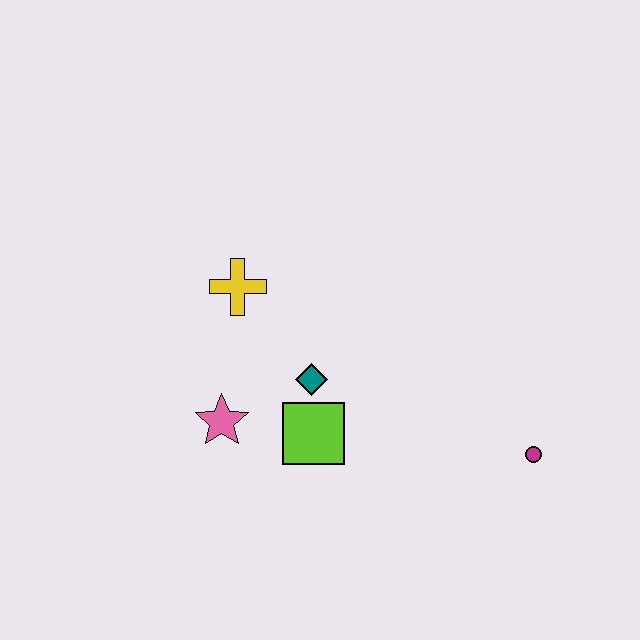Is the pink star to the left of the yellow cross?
Yes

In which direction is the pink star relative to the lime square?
The pink star is to the left of the lime square.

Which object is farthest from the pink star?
The magenta circle is farthest from the pink star.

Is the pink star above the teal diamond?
No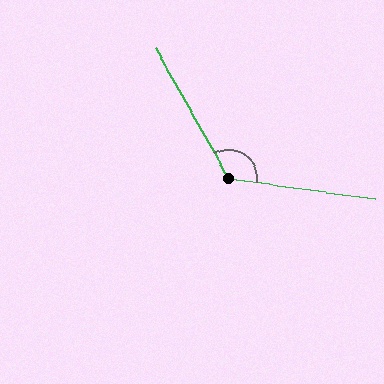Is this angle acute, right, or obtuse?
It is obtuse.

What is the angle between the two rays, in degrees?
Approximately 127 degrees.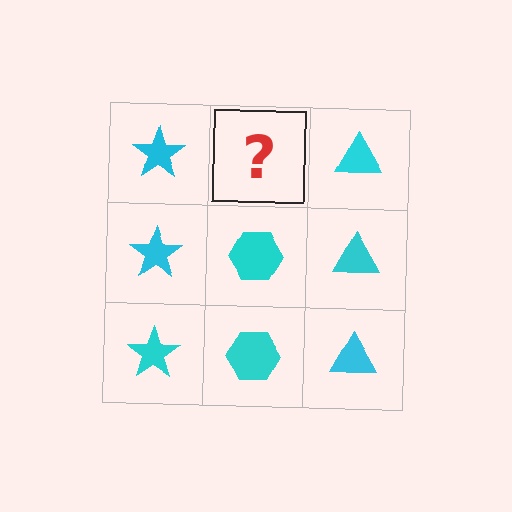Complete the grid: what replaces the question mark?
The question mark should be replaced with a cyan hexagon.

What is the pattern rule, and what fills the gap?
The rule is that each column has a consistent shape. The gap should be filled with a cyan hexagon.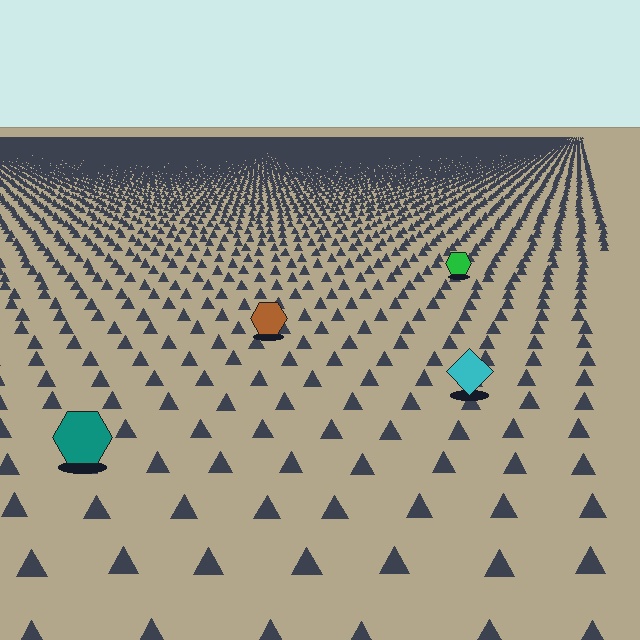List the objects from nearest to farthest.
From nearest to farthest: the teal hexagon, the cyan diamond, the brown hexagon, the green hexagon.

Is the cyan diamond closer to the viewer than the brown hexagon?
Yes. The cyan diamond is closer — you can tell from the texture gradient: the ground texture is coarser near it.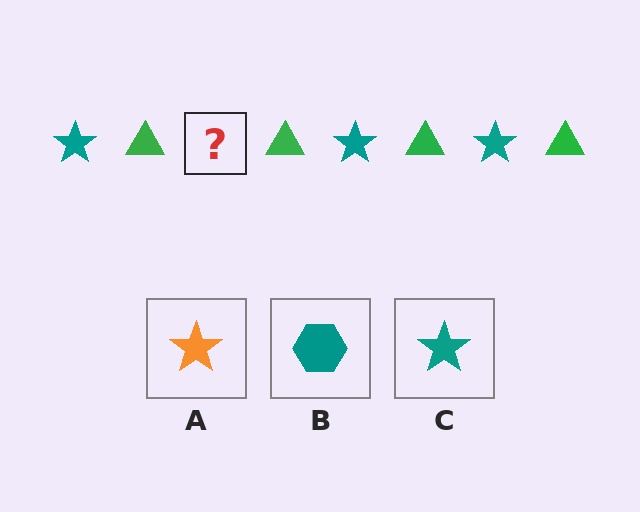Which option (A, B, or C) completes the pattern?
C.